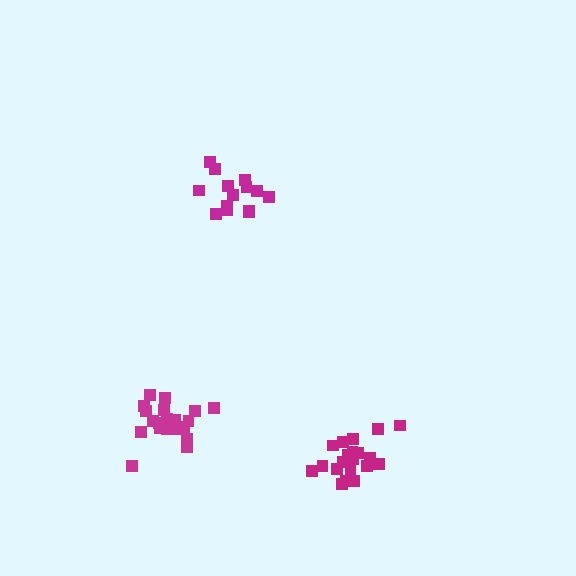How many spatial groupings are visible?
There are 3 spatial groupings.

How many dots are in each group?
Group 1: 21 dots, Group 2: 15 dots, Group 3: 20 dots (56 total).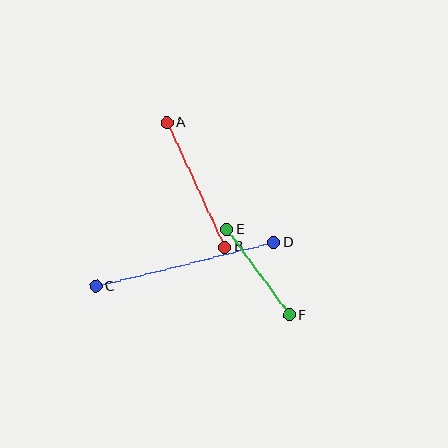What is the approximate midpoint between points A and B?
The midpoint is at approximately (196, 185) pixels.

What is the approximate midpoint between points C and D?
The midpoint is at approximately (185, 265) pixels.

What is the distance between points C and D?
The distance is approximately 183 pixels.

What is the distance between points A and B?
The distance is approximately 138 pixels.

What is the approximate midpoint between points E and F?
The midpoint is at approximately (258, 272) pixels.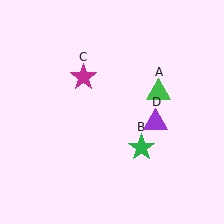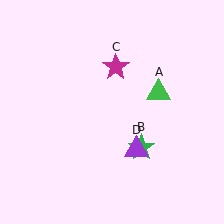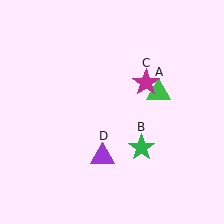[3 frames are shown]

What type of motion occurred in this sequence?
The magenta star (object C), purple triangle (object D) rotated clockwise around the center of the scene.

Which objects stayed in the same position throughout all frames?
Green triangle (object A) and green star (object B) remained stationary.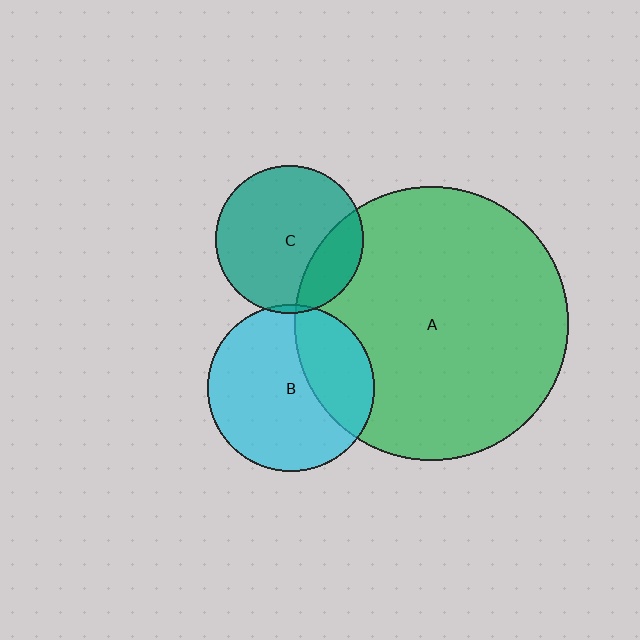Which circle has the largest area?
Circle A (green).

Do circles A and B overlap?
Yes.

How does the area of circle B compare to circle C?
Approximately 1.3 times.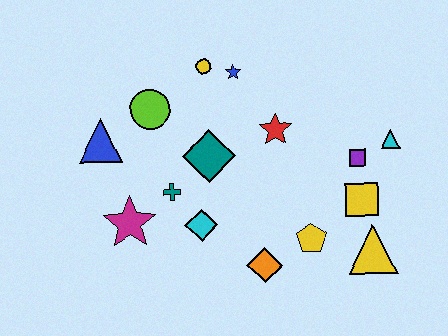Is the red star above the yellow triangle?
Yes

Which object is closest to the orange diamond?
The yellow pentagon is closest to the orange diamond.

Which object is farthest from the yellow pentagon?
The blue triangle is farthest from the yellow pentagon.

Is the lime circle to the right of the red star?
No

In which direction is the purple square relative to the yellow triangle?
The purple square is above the yellow triangle.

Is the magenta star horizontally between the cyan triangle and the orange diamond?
No